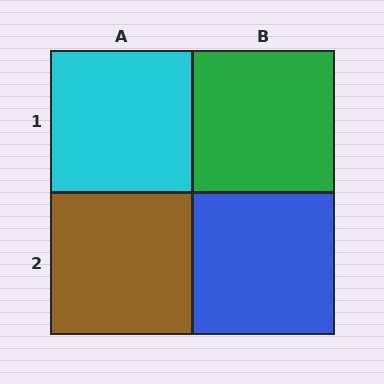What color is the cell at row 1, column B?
Green.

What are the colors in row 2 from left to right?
Brown, blue.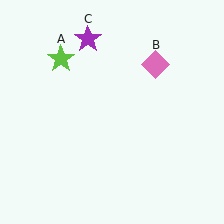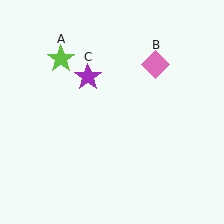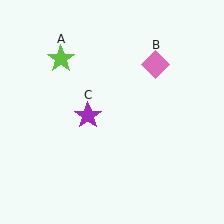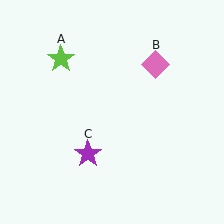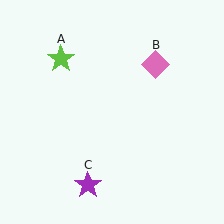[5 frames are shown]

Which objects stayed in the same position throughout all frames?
Lime star (object A) and pink diamond (object B) remained stationary.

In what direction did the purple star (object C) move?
The purple star (object C) moved down.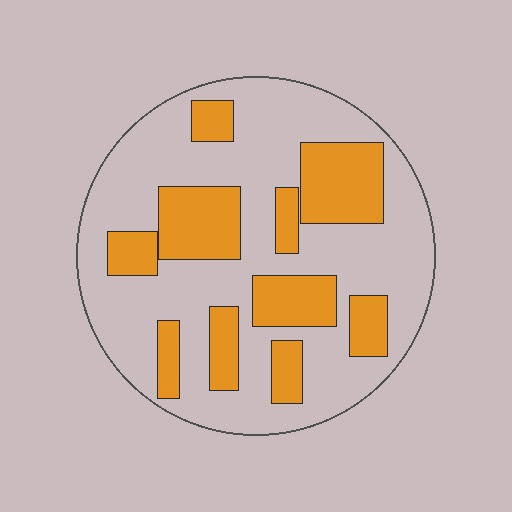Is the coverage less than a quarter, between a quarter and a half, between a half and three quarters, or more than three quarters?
Between a quarter and a half.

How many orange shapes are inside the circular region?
10.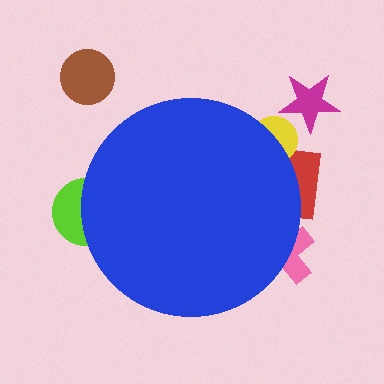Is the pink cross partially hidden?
Yes, the pink cross is partially hidden behind the blue circle.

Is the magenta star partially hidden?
No, the magenta star is fully visible.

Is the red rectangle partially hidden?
Yes, the red rectangle is partially hidden behind the blue circle.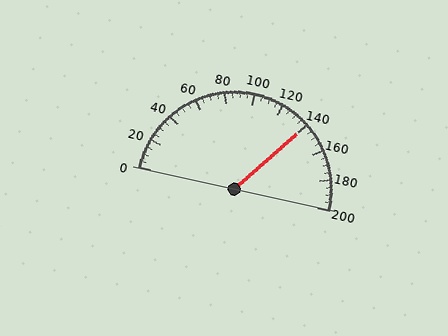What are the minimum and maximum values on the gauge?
The gauge ranges from 0 to 200.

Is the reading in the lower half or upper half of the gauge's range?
The reading is in the upper half of the range (0 to 200).